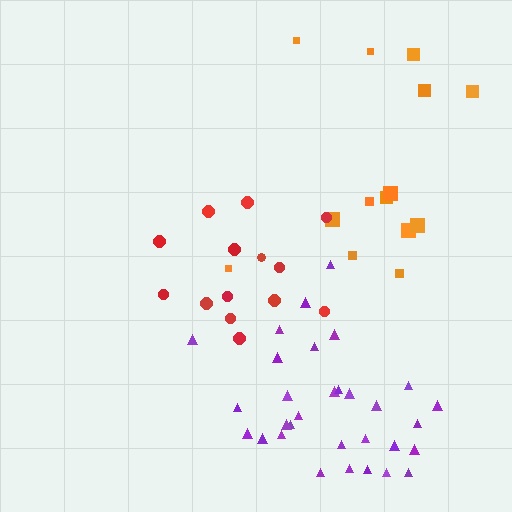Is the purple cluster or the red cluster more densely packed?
Purple.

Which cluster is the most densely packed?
Purple.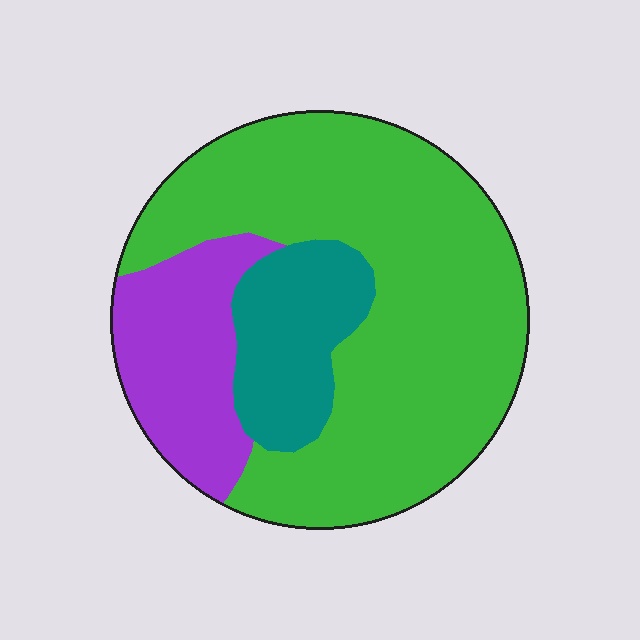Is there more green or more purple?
Green.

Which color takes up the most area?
Green, at roughly 65%.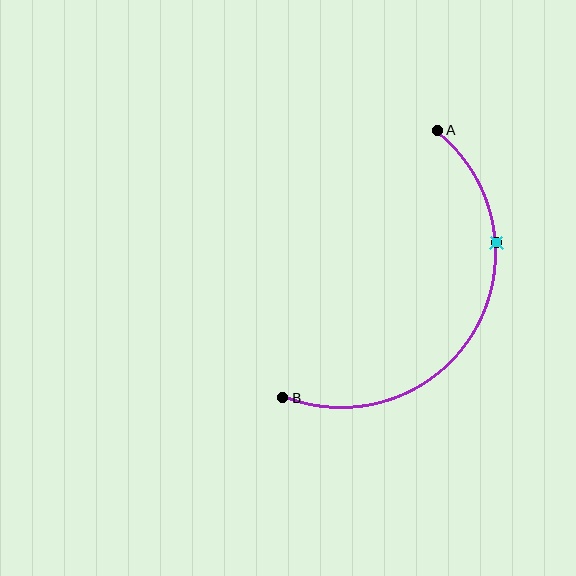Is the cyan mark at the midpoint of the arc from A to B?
No. The cyan mark lies on the arc but is closer to endpoint A. The arc midpoint would be at the point on the curve equidistant along the arc from both A and B.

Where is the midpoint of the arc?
The arc midpoint is the point on the curve farthest from the straight line joining A and B. It sits to the right of that line.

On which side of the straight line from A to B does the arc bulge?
The arc bulges to the right of the straight line connecting A and B.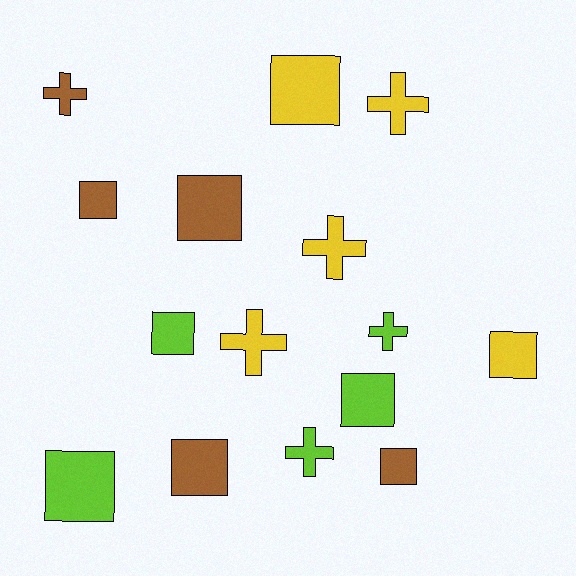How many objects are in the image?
There are 15 objects.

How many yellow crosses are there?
There are 3 yellow crosses.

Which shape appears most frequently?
Square, with 9 objects.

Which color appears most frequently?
Yellow, with 5 objects.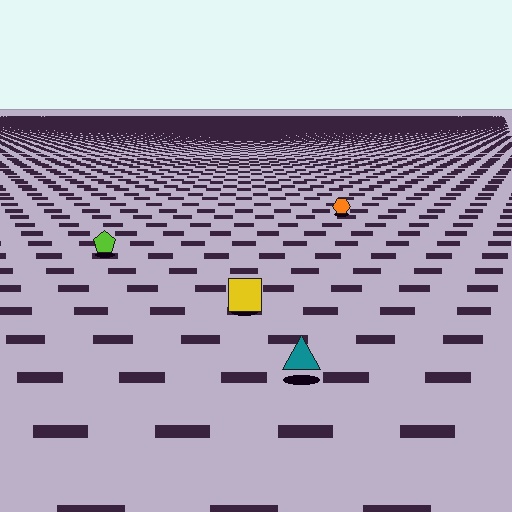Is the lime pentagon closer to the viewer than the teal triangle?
No. The teal triangle is closer — you can tell from the texture gradient: the ground texture is coarser near it.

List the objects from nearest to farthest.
From nearest to farthest: the teal triangle, the yellow square, the lime pentagon, the orange hexagon.